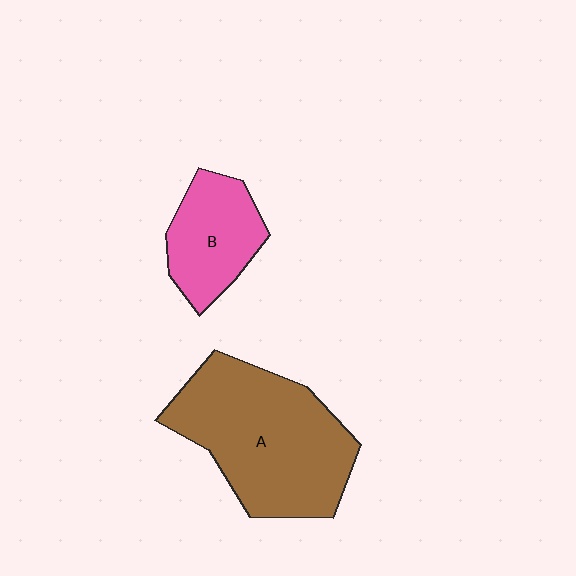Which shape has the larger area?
Shape A (brown).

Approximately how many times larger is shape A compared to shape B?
Approximately 2.1 times.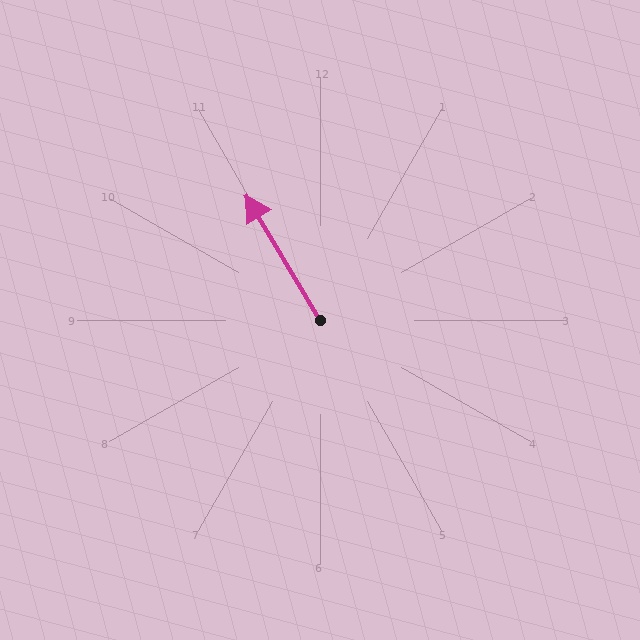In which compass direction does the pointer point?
Northwest.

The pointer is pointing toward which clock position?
Roughly 11 o'clock.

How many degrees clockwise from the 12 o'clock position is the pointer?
Approximately 329 degrees.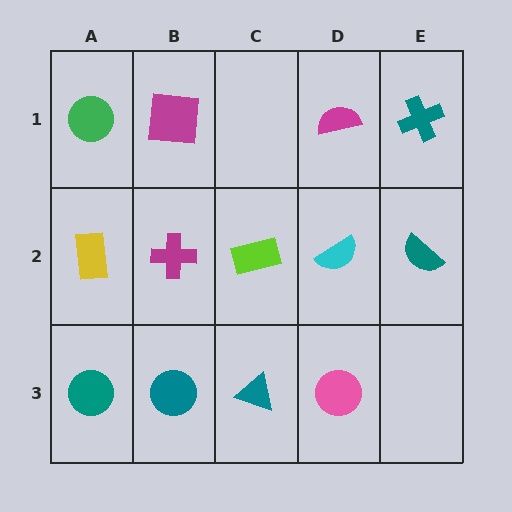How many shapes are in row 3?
4 shapes.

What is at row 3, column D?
A pink circle.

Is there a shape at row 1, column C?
No, that cell is empty.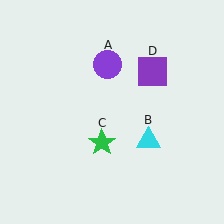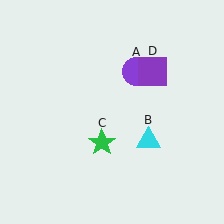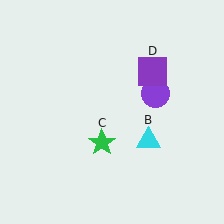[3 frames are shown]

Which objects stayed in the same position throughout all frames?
Cyan triangle (object B) and green star (object C) and purple square (object D) remained stationary.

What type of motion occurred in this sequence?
The purple circle (object A) rotated clockwise around the center of the scene.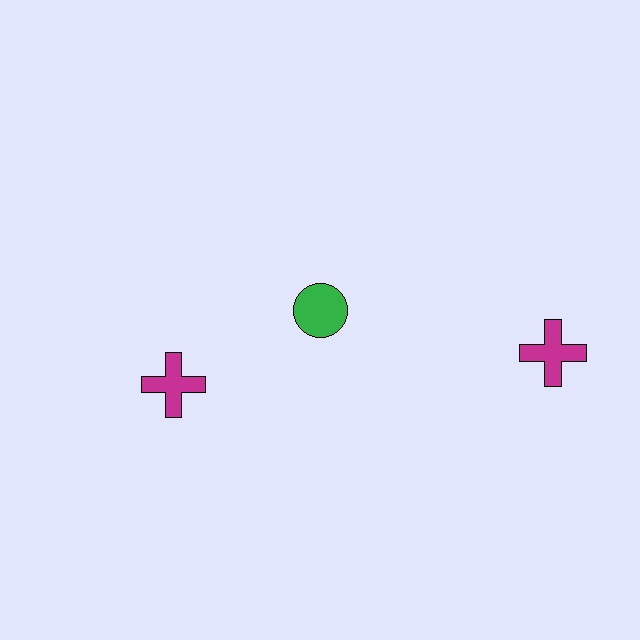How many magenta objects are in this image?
There are 2 magenta objects.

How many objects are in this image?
There are 3 objects.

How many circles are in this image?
There is 1 circle.